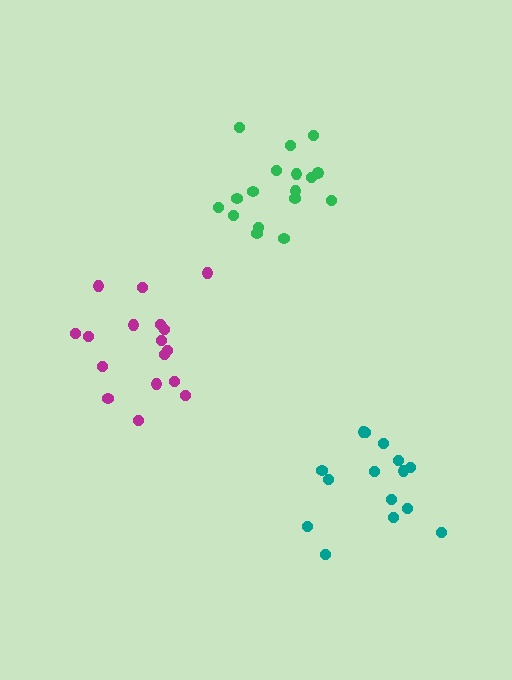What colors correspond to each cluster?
The clusters are colored: teal, green, magenta.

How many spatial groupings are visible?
There are 3 spatial groupings.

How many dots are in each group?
Group 1: 15 dots, Group 2: 17 dots, Group 3: 17 dots (49 total).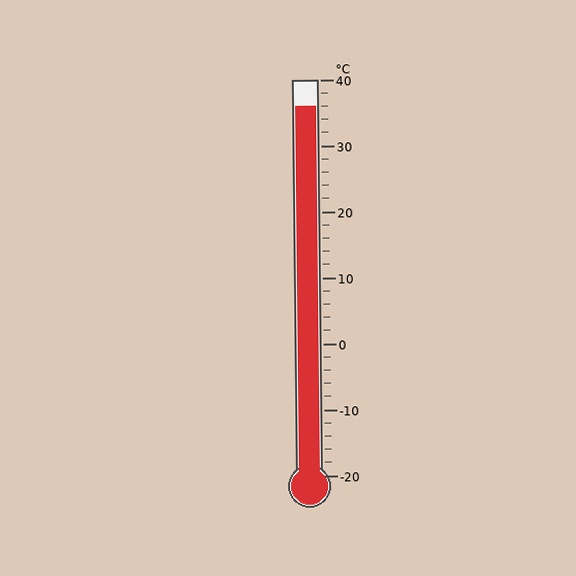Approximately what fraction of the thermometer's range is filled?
The thermometer is filled to approximately 95% of its range.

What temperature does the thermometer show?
The thermometer shows approximately 36°C.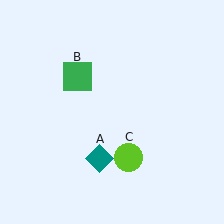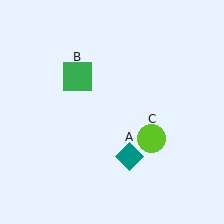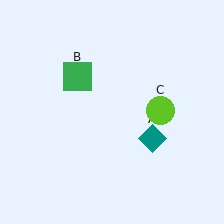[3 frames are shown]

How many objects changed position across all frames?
2 objects changed position: teal diamond (object A), lime circle (object C).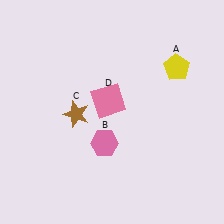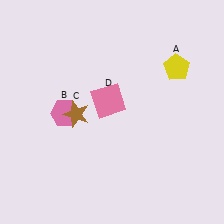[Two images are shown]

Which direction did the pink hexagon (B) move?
The pink hexagon (B) moved left.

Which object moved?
The pink hexagon (B) moved left.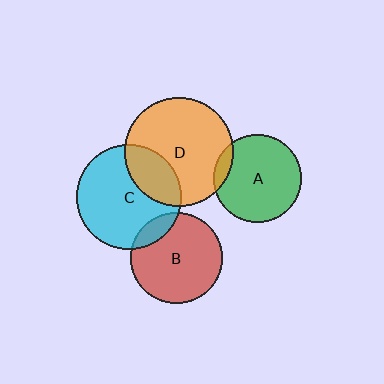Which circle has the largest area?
Circle D (orange).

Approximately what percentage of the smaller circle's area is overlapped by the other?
Approximately 15%.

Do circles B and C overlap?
Yes.